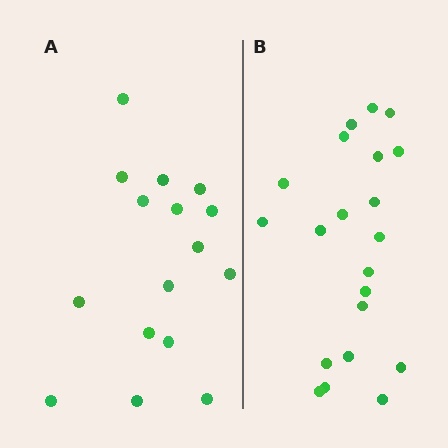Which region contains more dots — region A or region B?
Region B (the right region) has more dots.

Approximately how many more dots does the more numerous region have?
Region B has about 5 more dots than region A.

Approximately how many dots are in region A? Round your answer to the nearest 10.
About 20 dots. (The exact count is 16, which rounds to 20.)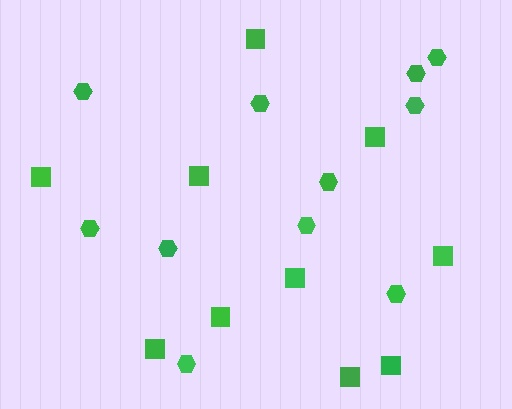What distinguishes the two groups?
There are 2 groups: one group of squares (10) and one group of hexagons (11).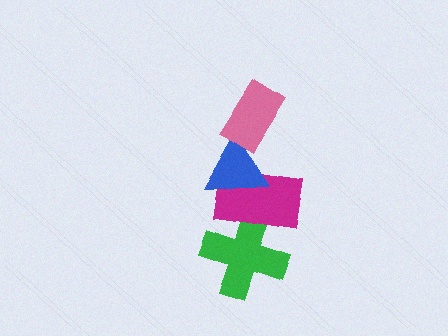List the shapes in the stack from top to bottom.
From top to bottom: the pink rectangle, the blue triangle, the magenta rectangle, the green cross.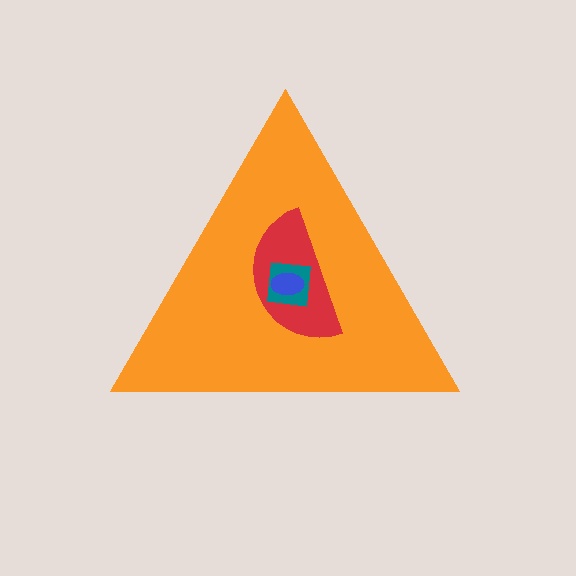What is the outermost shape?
The orange triangle.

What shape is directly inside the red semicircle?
The teal square.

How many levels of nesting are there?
4.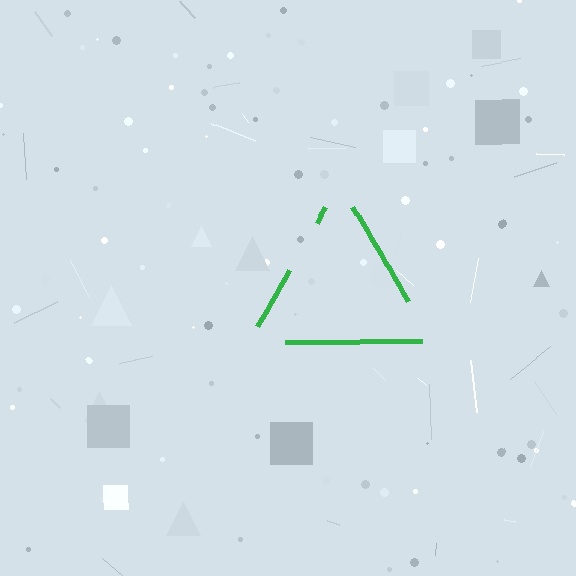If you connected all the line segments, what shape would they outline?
They would outline a triangle.